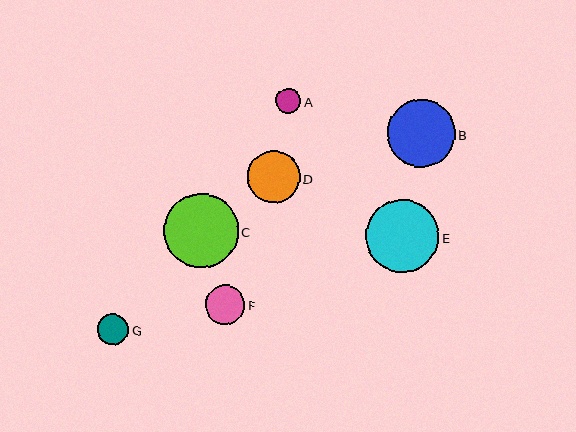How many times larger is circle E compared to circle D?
Circle E is approximately 1.4 times the size of circle D.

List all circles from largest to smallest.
From largest to smallest: C, E, B, D, F, G, A.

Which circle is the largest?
Circle C is the largest with a size of approximately 74 pixels.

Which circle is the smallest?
Circle A is the smallest with a size of approximately 25 pixels.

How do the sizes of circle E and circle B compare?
Circle E and circle B are approximately the same size.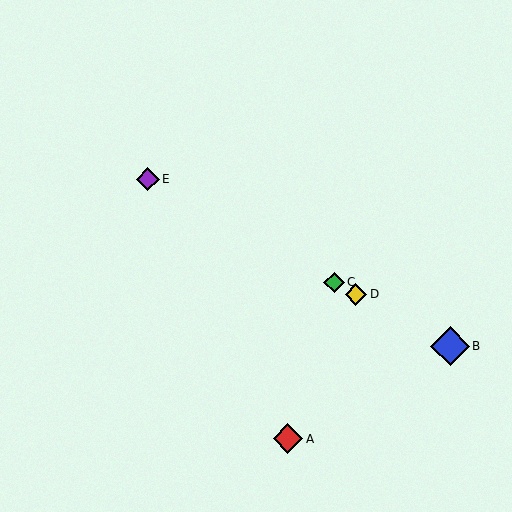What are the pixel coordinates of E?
Object E is at (148, 179).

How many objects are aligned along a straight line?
4 objects (B, C, D, E) are aligned along a straight line.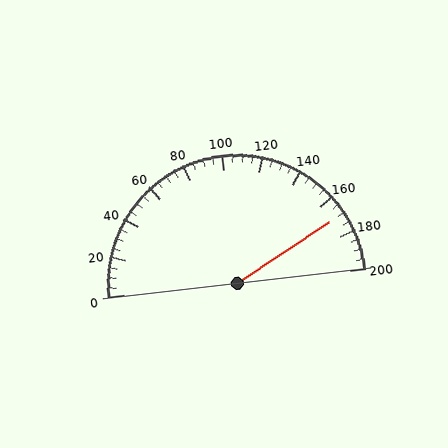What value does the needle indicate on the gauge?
The needle indicates approximately 170.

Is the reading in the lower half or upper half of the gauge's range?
The reading is in the upper half of the range (0 to 200).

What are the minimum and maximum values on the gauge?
The gauge ranges from 0 to 200.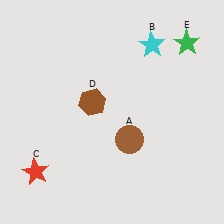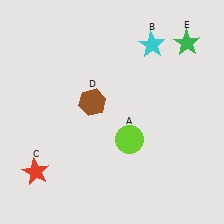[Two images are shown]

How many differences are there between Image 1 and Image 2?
There is 1 difference between the two images.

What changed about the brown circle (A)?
In Image 1, A is brown. In Image 2, it changed to lime.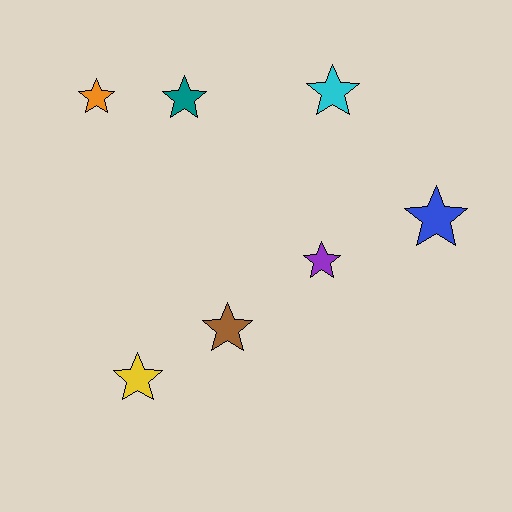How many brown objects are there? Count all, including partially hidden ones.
There is 1 brown object.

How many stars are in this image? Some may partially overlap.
There are 7 stars.